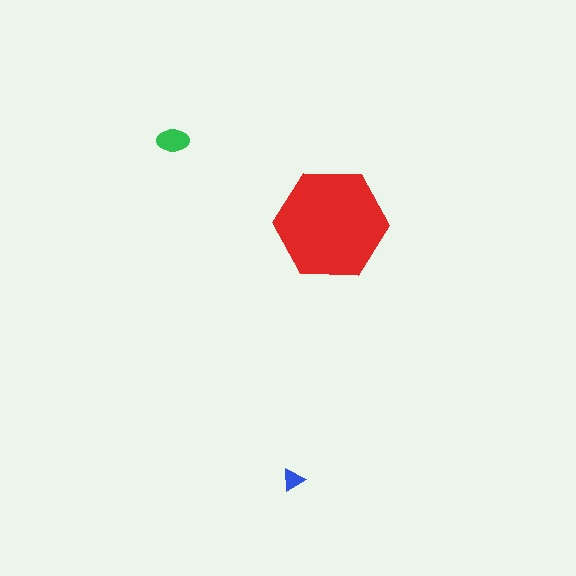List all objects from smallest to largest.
The blue triangle, the green ellipse, the red hexagon.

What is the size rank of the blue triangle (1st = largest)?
3rd.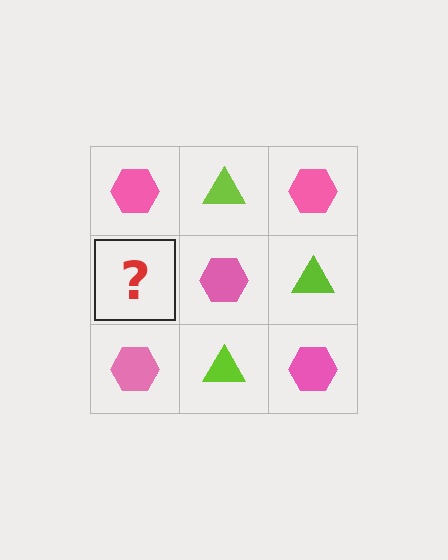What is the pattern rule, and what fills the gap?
The rule is that it alternates pink hexagon and lime triangle in a checkerboard pattern. The gap should be filled with a lime triangle.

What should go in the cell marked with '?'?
The missing cell should contain a lime triangle.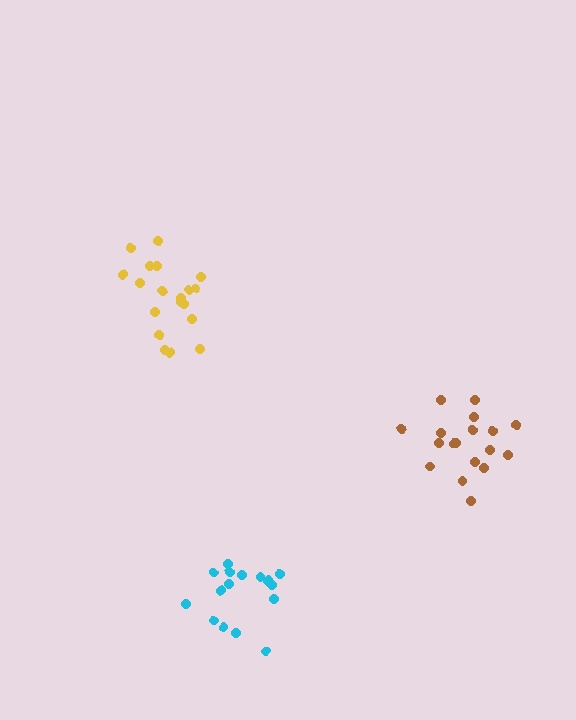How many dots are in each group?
Group 1: 18 dots, Group 2: 19 dots, Group 3: 16 dots (53 total).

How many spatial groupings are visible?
There are 3 spatial groupings.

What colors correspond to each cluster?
The clusters are colored: brown, yellow, cyan.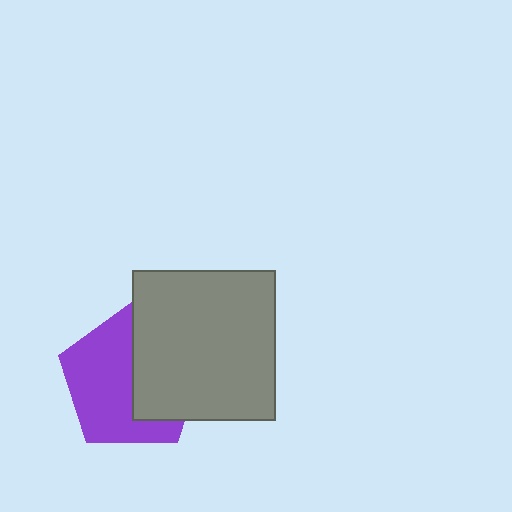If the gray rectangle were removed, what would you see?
You would see the complete purple pentagon.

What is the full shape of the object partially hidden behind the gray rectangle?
The partially hidden object is a purple pentagon.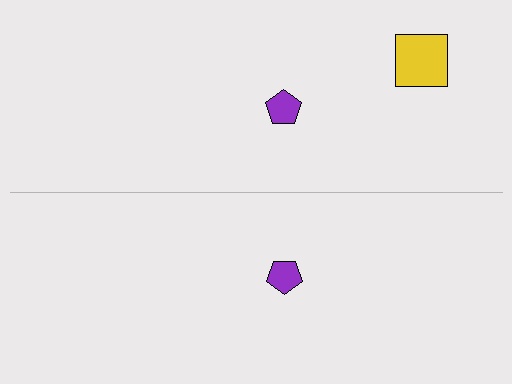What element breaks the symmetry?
A yellow square is missing from the bottom side.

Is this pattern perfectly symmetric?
No, the pattern is not perfectly symmetric. A yellow square is missing from the bottom side.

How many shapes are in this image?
There are 3 shapes in this image.